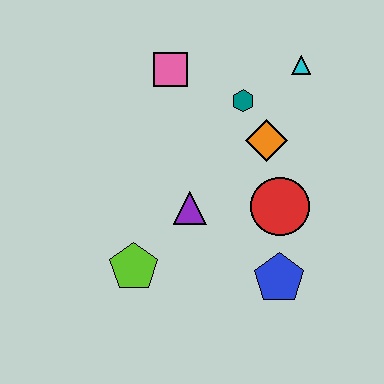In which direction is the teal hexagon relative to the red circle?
The teal hexagon is above the red circle.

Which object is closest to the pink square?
The teal hexagon is closest to the pink square.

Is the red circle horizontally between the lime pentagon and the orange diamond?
No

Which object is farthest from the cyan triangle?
The lime pentagon is farthest from the cyan triangle.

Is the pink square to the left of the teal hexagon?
Yes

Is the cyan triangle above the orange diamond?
Yes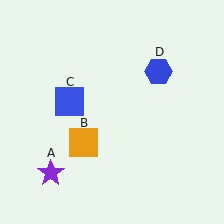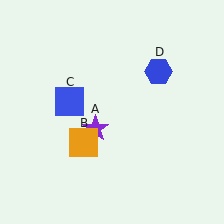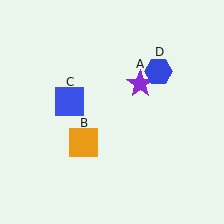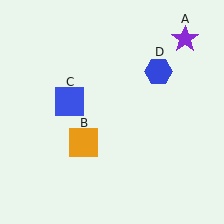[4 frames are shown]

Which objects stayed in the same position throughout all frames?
Orange square (object B) and blue square (object C) and blue hexagon (object D) remained stationary.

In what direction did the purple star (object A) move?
The purple star (object A) moved up and to the right.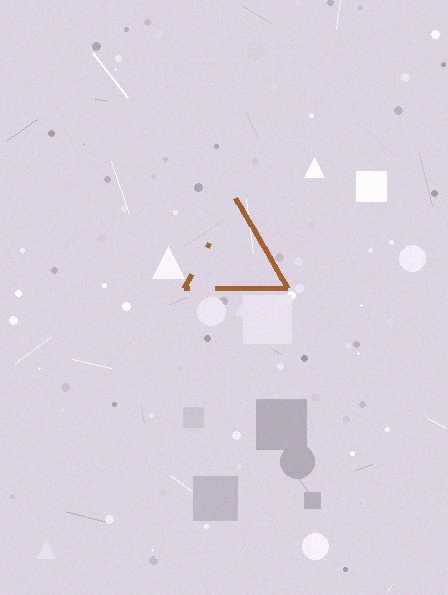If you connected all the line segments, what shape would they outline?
They would outline a triangle.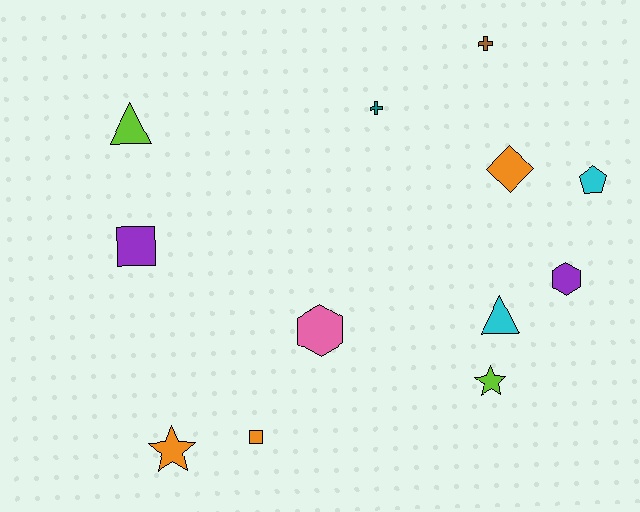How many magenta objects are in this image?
There are no magenta objects.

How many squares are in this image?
There are 2 squares.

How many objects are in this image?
There are 12 objects.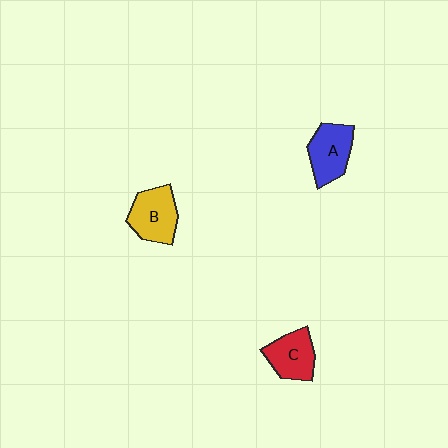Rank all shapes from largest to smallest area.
From largest to smallest: B (yellow), A (blue), C (red).